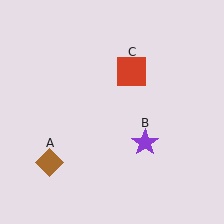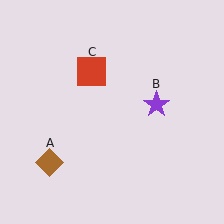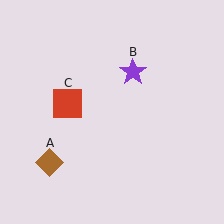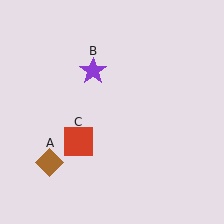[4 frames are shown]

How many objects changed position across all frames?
2 objects changed position: purple star (object B), red square (object C).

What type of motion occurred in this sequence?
The purple star (object B), red square (object C) rotated counterclockwise around the center of the scene.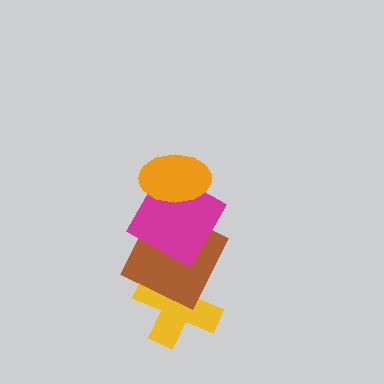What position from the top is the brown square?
The brown square is 3rd from the top.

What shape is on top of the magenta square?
The orange ellipse is on top of the magenta square.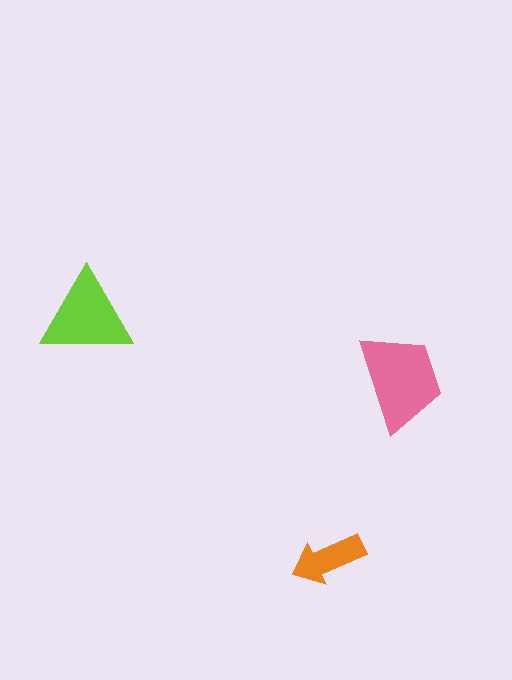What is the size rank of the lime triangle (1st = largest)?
2nd.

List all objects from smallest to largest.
The orange arrow, the lime triangle, the pink trapezoid.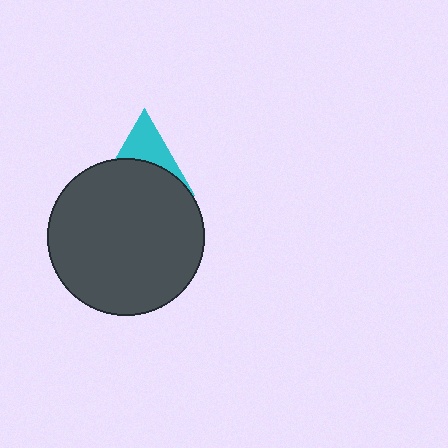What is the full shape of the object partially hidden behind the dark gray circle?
The partially hidden object is a cyan triangle.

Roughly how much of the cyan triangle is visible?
A small part of it is visible (roughly 42%).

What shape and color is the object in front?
The object in front is a dark gray circle.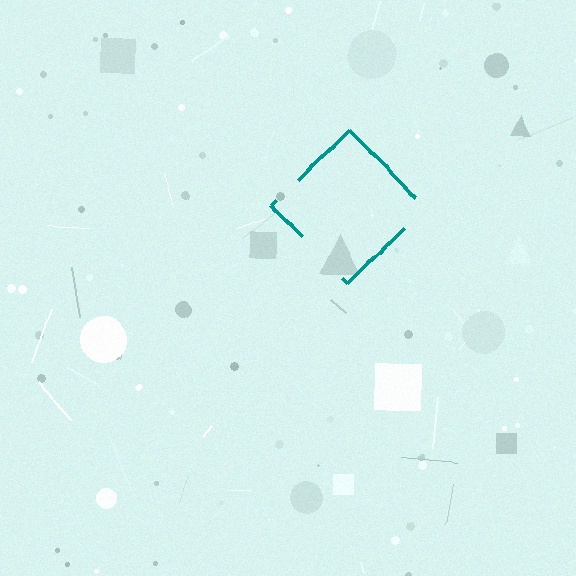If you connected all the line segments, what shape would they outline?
They would outline a diamond.